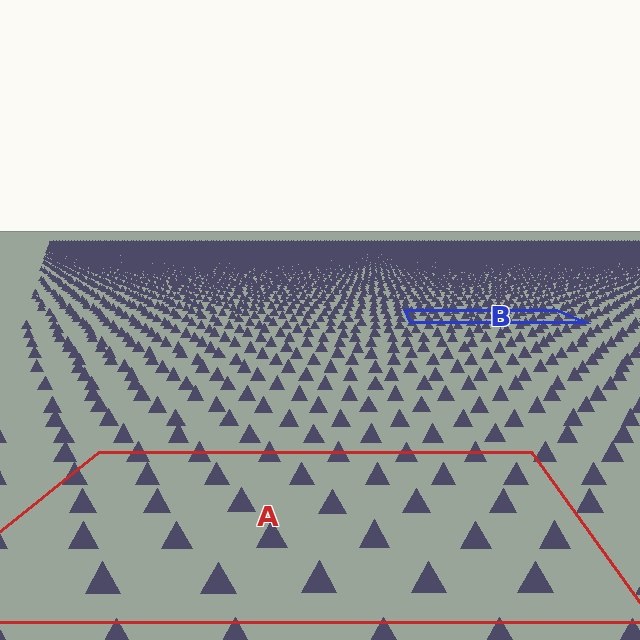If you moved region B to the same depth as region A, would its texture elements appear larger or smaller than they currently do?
They would appear larger. At a closer depth, the same texture elements are projected at a bigger on-screen size.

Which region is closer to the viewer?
Region A is closer. The texture elements there are larger and more spread out.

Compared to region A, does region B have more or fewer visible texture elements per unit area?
Region B has more texture elements per unit area — they are packed more densely because it is farther away.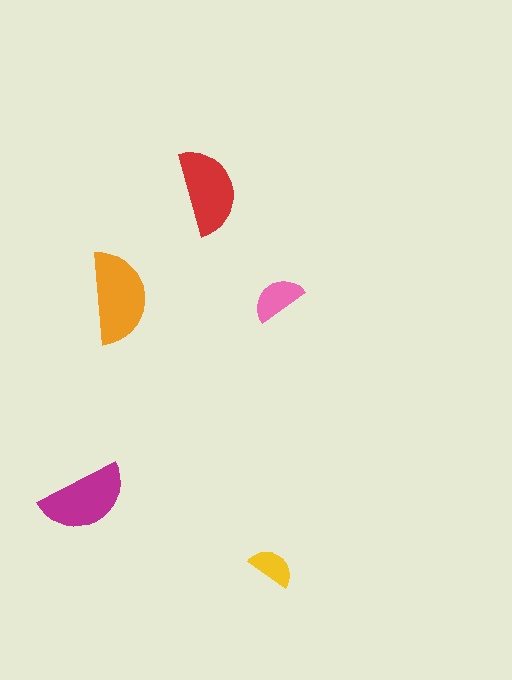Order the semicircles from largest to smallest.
the orange one, the magenta one, the red one, the pink one, the yellow one.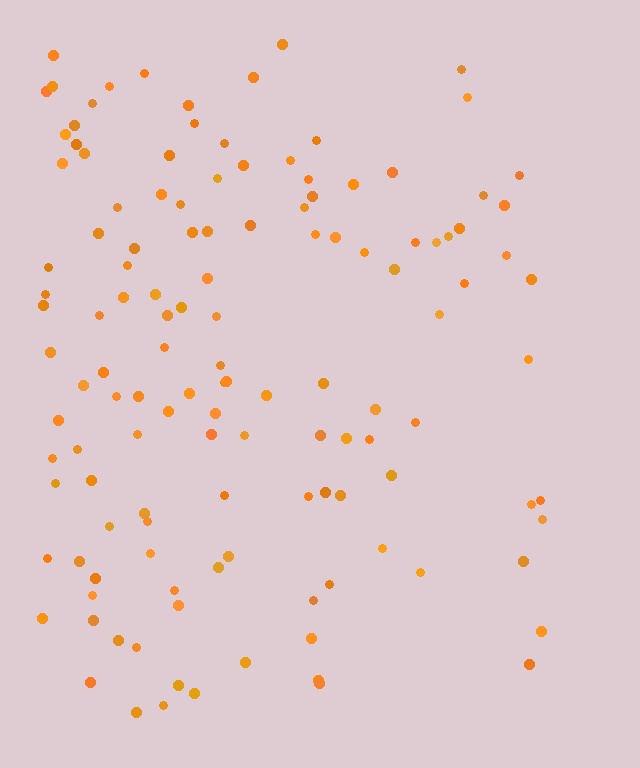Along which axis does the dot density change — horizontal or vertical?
Horizontal.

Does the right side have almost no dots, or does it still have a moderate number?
Still a moderate number, just noticeably fewer than the left.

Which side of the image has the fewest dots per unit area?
The right.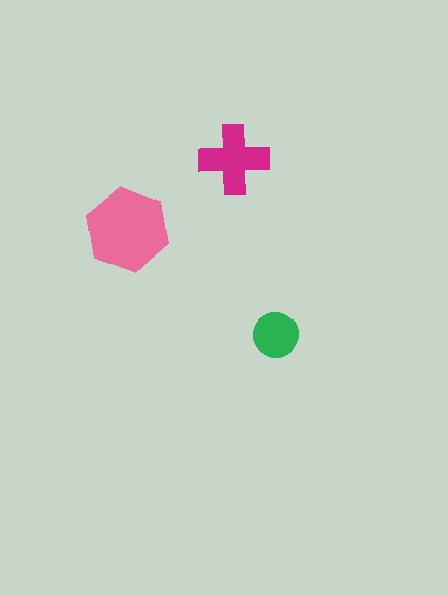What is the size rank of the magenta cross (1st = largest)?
2nd.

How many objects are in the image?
There are 3 objects in the image.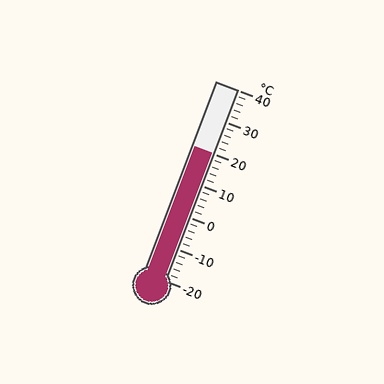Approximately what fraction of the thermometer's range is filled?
The thermometer is filled to approximately 65% of its range.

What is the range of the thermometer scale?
The thermometer scale ranges from -20°C to 40°C.